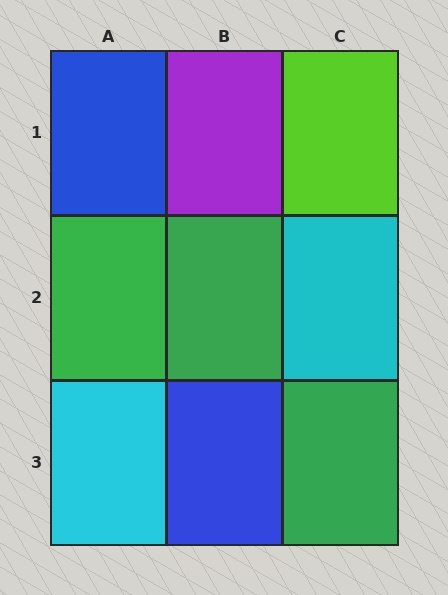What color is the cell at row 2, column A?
Green.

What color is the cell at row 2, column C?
Cyan.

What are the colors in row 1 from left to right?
Blue, purple, lime.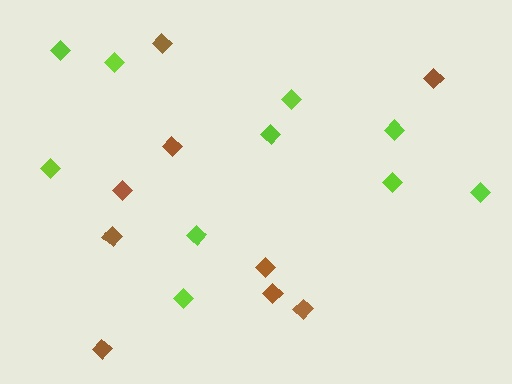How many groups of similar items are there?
There are 2 groups: one group of brown diamonds (9) and one group of lime diamonds (10).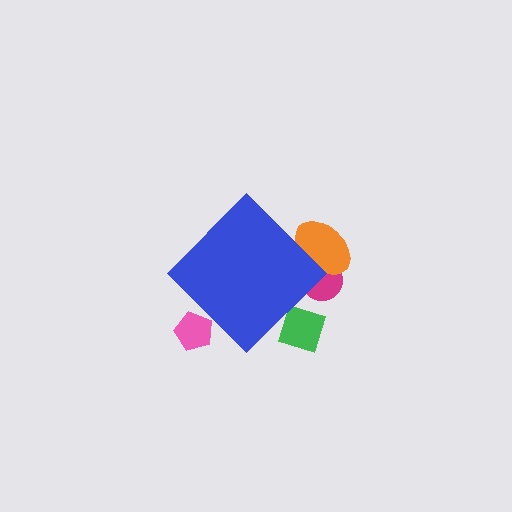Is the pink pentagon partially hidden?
Yes, the pink pentagon is partially hidden behind the blue diamond.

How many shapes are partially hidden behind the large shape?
4 shapes are partially hidden.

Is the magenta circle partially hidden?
Yes, the magenta circle is partially hidden behind the blue diamond.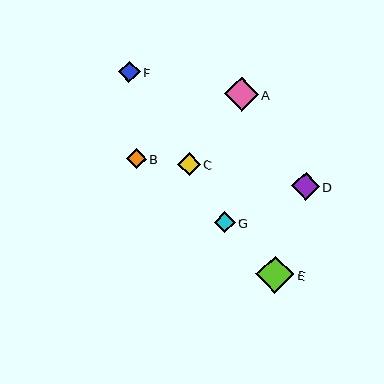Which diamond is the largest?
Diamond E is the largest with a size of approximately 38 pixels.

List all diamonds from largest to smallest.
From largest to smallest: E, A, D, C, F, G, B.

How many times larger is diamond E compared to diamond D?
Diamond E is approximately 1.4 times the size of diamond D.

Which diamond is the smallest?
Diamond B is the smallest with a size of approximately 20 pixels.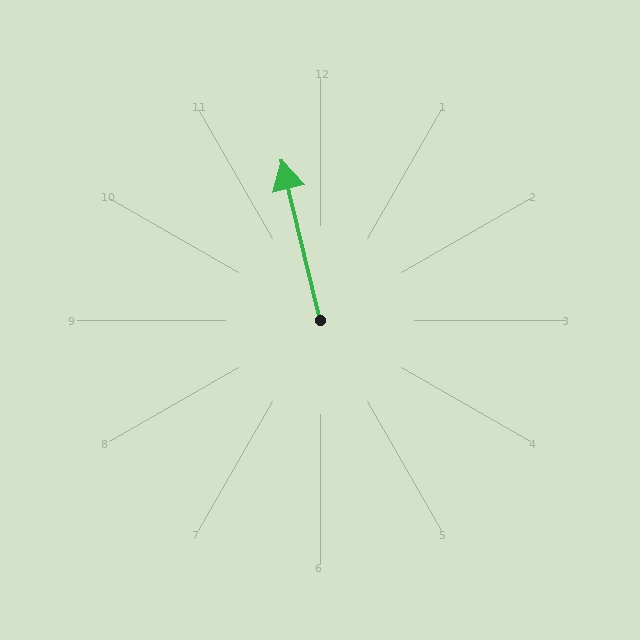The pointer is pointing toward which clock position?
Roughly 12 o'clock.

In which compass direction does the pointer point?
North.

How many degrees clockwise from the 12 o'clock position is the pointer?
Approximately 347 degrees.